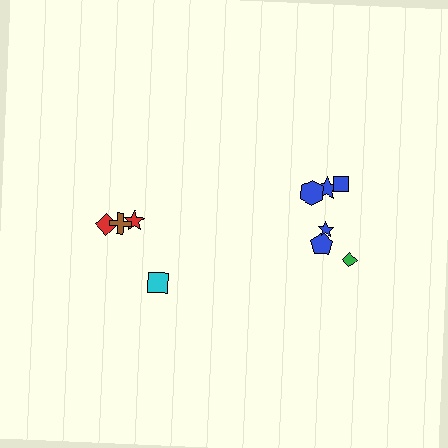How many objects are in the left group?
There are 4 objects.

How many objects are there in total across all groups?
There are 10 objects.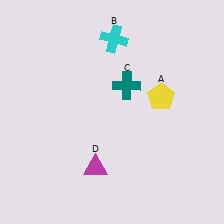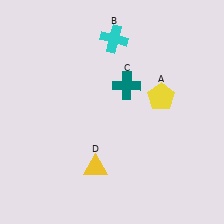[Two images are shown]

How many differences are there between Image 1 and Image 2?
There is 1 difference between the two images.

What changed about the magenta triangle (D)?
In Image 1, D is magenta. In Image 2, it changed to yellow.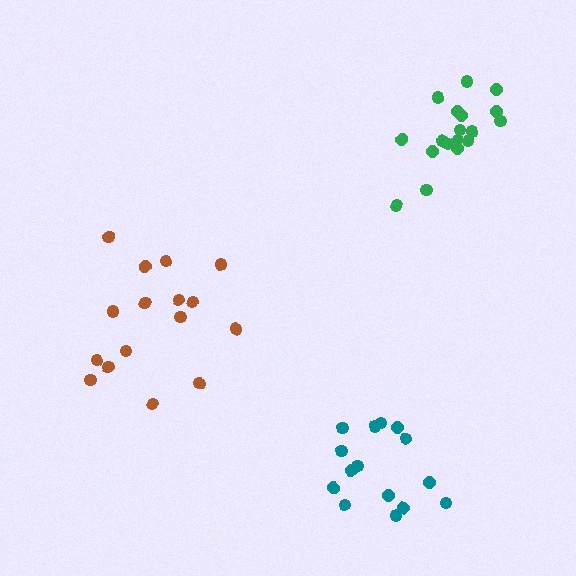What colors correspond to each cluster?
The clusters are colored: brown, green, teal.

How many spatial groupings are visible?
There are 3 spatial groupings.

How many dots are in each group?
Group 1: 16 dots, Group 2: 18 dots, Group 3: 15 dots (49 total).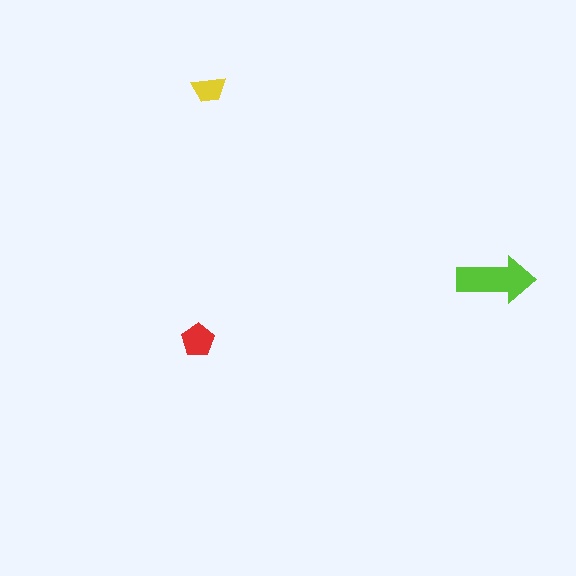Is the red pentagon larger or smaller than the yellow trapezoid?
Larger.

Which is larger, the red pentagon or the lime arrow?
The lime arrow.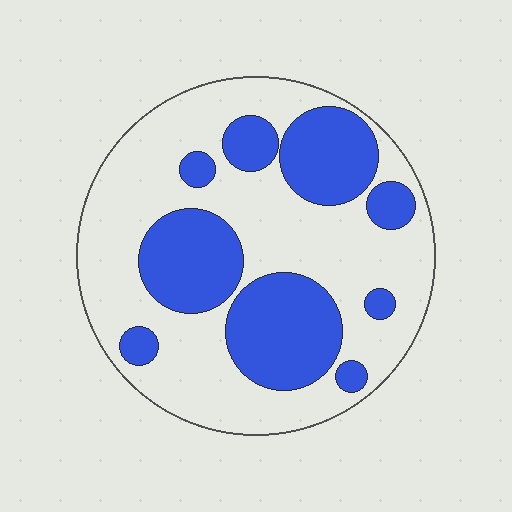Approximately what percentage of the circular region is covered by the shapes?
Approximately 35%.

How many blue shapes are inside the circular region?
9.